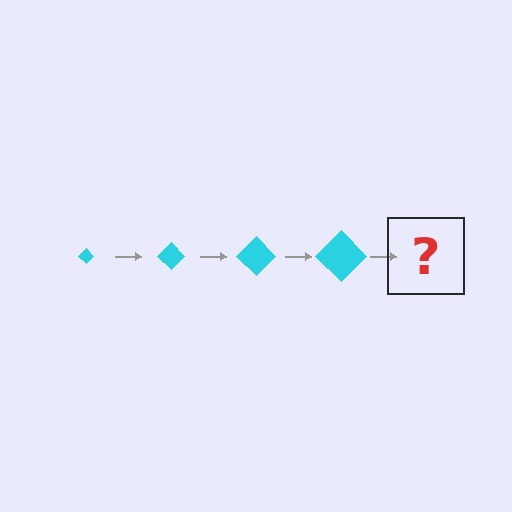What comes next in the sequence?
The next element should be a cyan diamond, larger than the previous one.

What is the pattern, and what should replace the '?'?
The pattern is that the diamond gets progressively larger each step. The '?' should be a cyan diamond, larger than the previous one.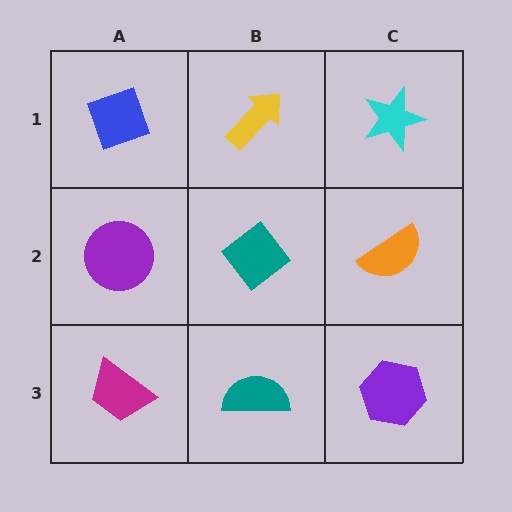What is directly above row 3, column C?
An orange semicircle.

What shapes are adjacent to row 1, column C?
An orange semicircle (row 2, column C), a yellow arrow (row 1, column B).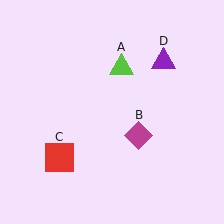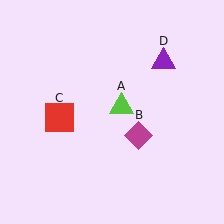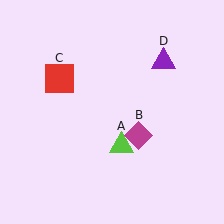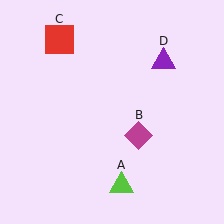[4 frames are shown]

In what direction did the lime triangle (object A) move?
The lime triangle (object A) moved down.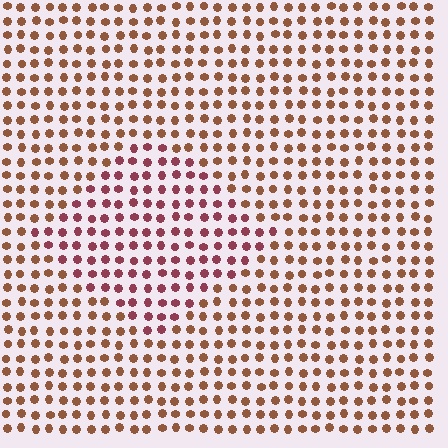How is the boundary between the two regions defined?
The boundary is defined purely by a slight shift in hue (about 36 degrees). Spacing, size, and orientation are identical on both sides.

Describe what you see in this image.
The image is filled with small brown elements in a uniform arrangement. A diamond-shaped region is visible where the elements are tinted to a slightly different hue, forming a subtle color boundary.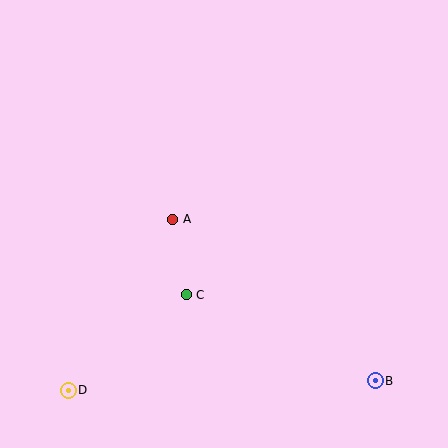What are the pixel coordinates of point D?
Point D is at (68, 390).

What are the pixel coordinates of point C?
Point C is at (186, 295).